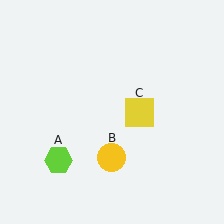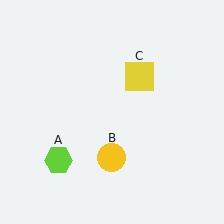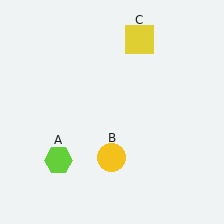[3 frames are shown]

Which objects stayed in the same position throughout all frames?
Lime hexagon (object A) and yellow circle (object B) remained stationary.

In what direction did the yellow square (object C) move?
The yellow square (object C) moved up.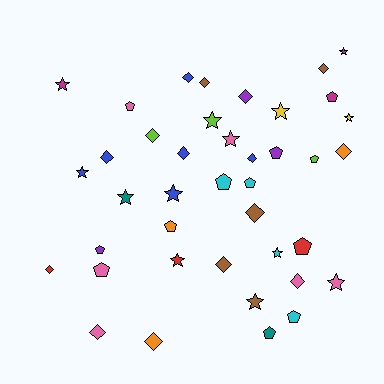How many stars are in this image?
There are 13 stars.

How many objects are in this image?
There are 40 objects.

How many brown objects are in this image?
There are 5 brown objects.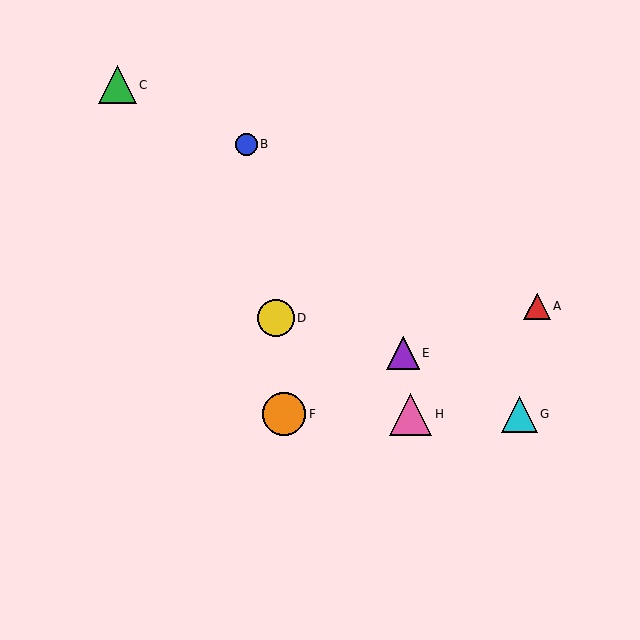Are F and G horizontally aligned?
Yes, both are at y≈414.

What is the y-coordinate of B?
Object B is at y≈144.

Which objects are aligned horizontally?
Objects F, G, H are aligned horizontally.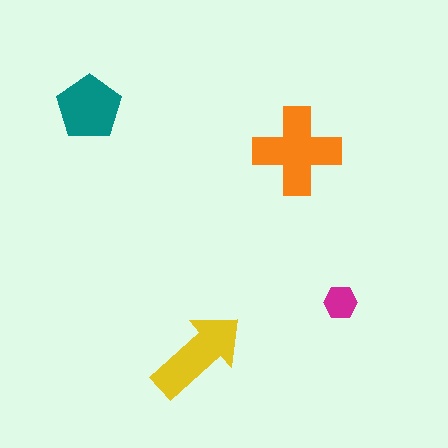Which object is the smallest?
The magenta hexagon.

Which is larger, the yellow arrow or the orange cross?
The orange cross.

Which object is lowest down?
The yellow arrow is bottommost.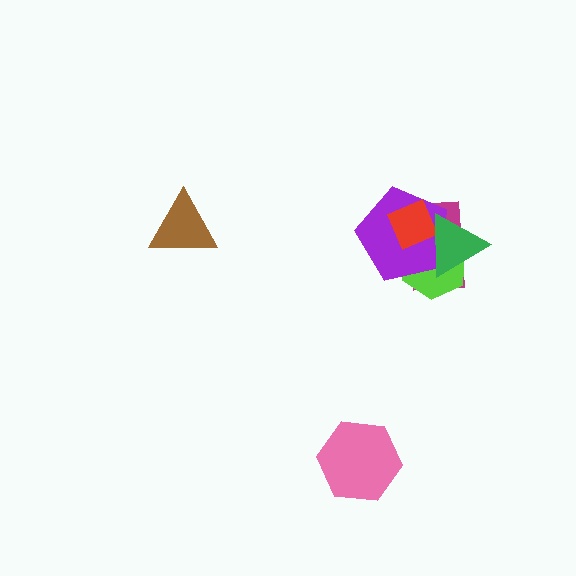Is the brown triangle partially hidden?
No, no other shape covers it.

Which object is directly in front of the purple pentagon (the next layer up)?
The red diamond is directly in front of the purple pentagon.